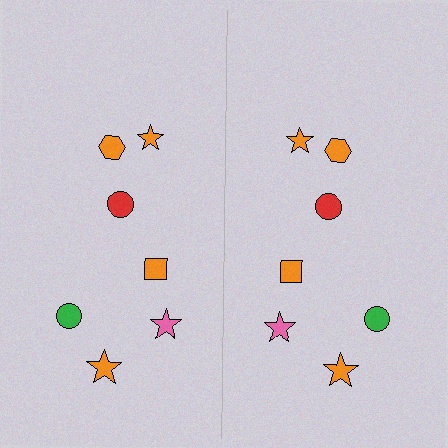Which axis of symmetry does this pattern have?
The pattern has a vertical axis of symmetry running through the center of the image.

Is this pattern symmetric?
Yes, this pattern has bilateral (reflection) symmetry.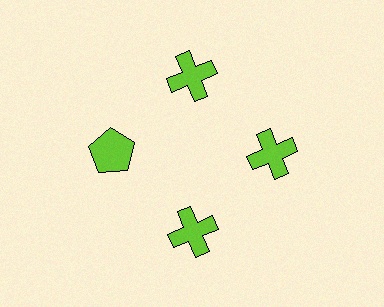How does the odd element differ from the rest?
It has a different shape: pentagon instead of cross.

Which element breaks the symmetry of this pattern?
The lime pentagon at roughly the 9 o'clock position breaks the symmetry. All other shapes are lime crosses.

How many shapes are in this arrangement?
There are 4 shapes arranged in a ring pattern.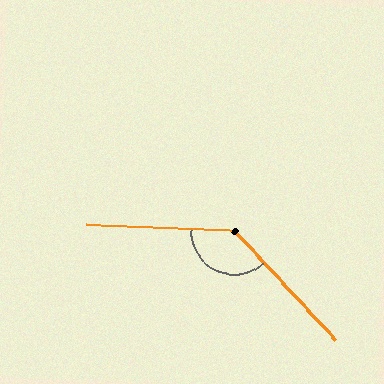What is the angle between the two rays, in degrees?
Approximately 136 degrees.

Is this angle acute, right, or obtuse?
It is obtuse.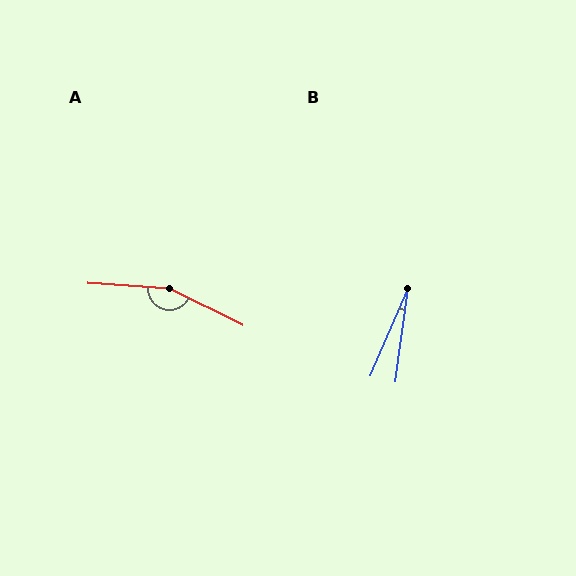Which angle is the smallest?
B, at approximately 16 degrees.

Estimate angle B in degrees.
Approximately 16 degrees.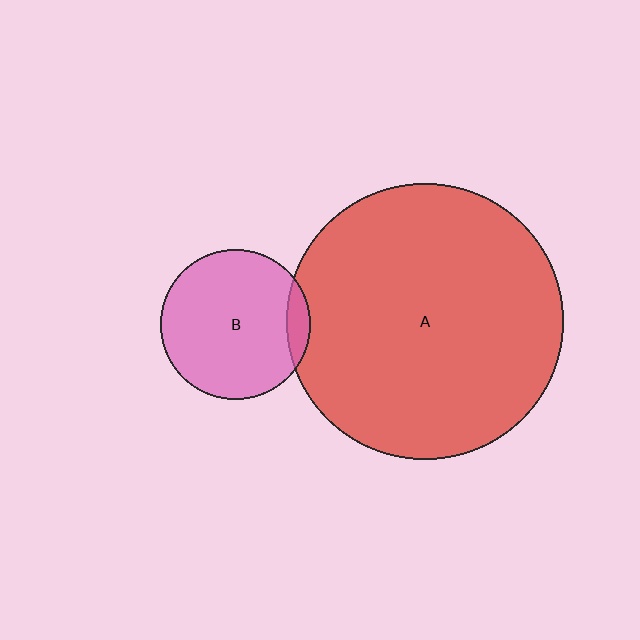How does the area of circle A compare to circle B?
Approximately 3.4 times.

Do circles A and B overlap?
Yes.